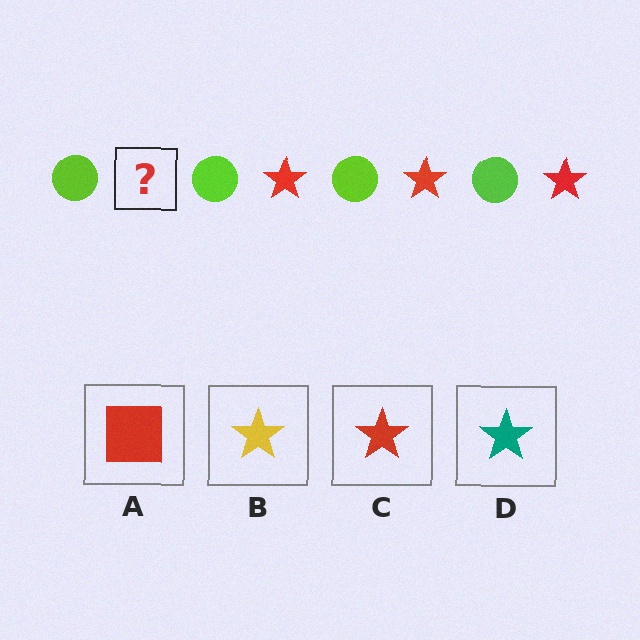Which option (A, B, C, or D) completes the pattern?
C.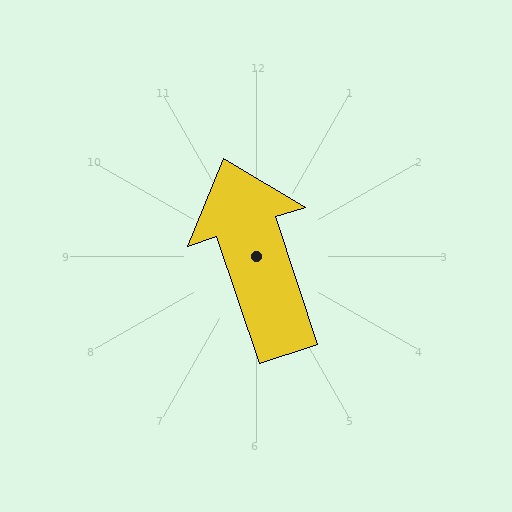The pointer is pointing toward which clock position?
Roughly 11 o'clock.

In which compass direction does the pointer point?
North.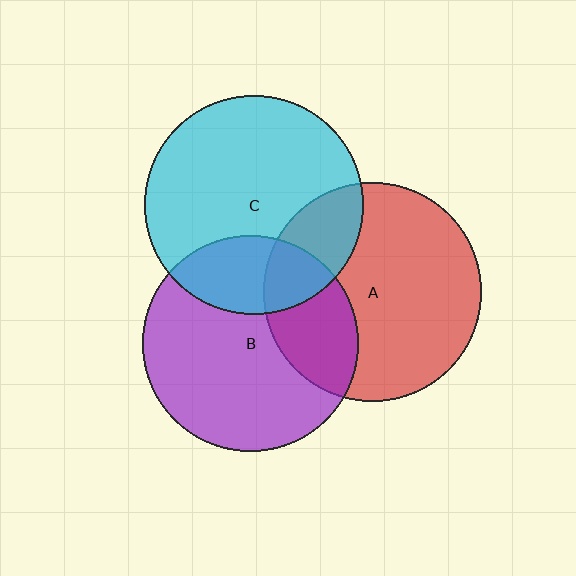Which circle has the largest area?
Circle C (cyan).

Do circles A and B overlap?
Yes.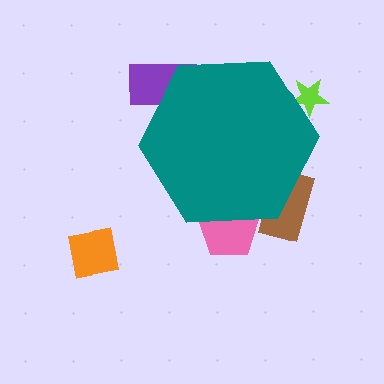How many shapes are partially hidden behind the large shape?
4 shapes are partially hidden.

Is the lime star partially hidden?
Yes, the lime star is partially hidden behind the teal hexagon.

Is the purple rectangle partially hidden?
Yes, the purple rectangle is partially hidden behind the teal hexagon.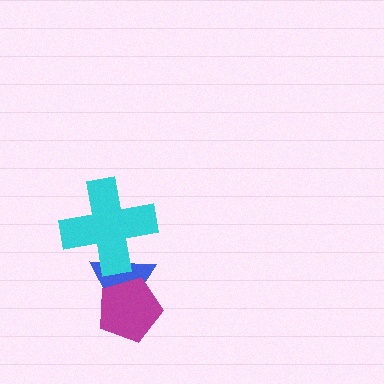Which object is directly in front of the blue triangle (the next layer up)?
The cyan cross is directly in front of the blue triangle.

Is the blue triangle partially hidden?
Yes, it is partially covered by another shape.